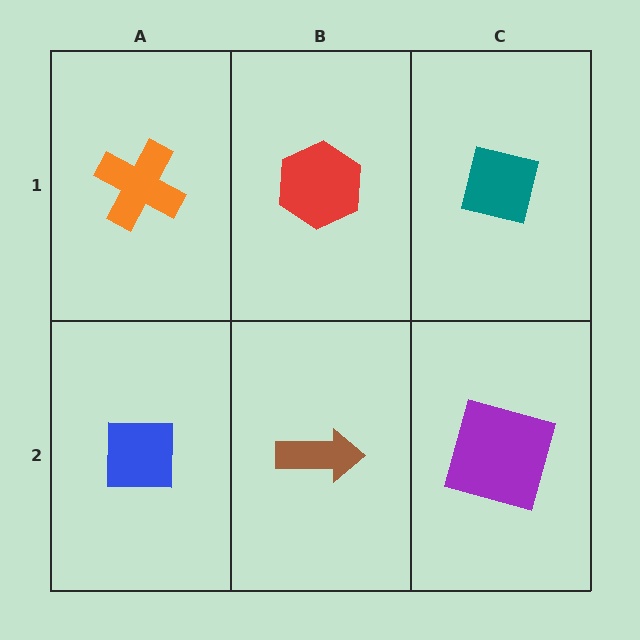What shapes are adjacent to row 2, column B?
A red hexagon (row 1, column B), a blue square (row 2, column A), a purple square (row 2, column C).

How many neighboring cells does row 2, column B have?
3.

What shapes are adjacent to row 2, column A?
An orange cross (row 1, column A), a brown arrow (row 2, column B).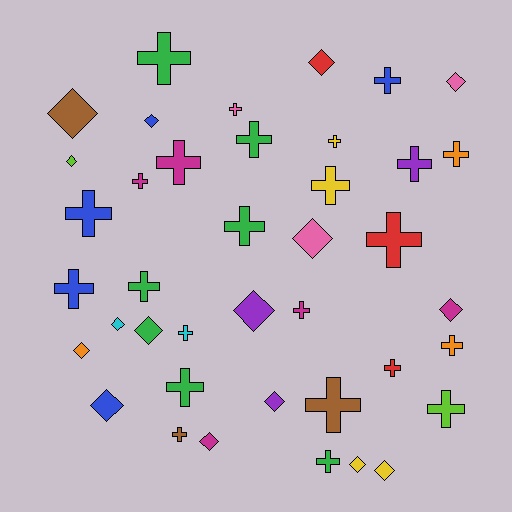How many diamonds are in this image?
There are 16 diamonds.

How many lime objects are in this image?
There are 2 lime objects.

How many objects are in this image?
There are 40 objects.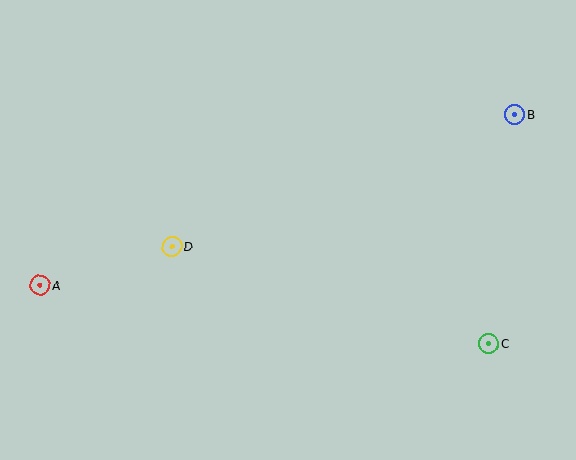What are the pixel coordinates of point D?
Point D is at (172, 247).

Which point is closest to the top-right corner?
Point B is closest to the top-right corner.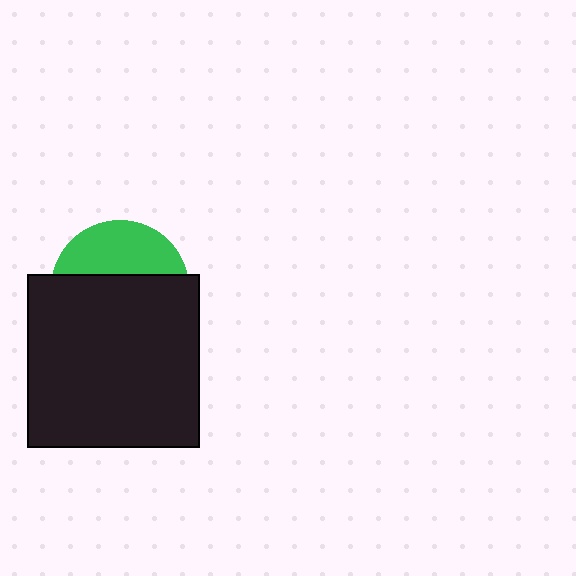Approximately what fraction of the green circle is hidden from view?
Roughly 64% of the green circle is hidden behind the black square.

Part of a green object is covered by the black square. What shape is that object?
It is a circle.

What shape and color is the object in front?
The object in front is a black square.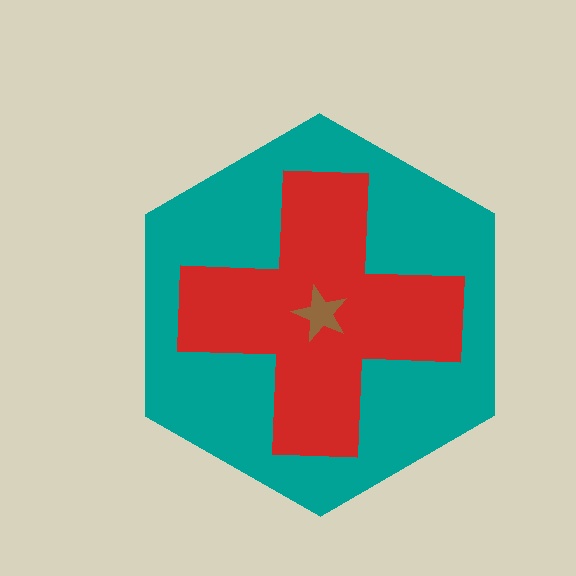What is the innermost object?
The brown star.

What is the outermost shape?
The teal hexagon.